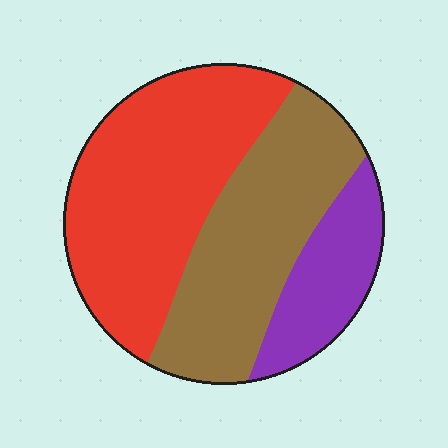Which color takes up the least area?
Purple, at roughly 15%.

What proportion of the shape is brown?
Brown covers about 35% of the shape.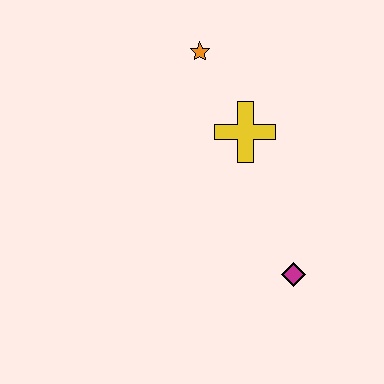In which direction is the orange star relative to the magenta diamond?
The orange star is above the magenta diamond.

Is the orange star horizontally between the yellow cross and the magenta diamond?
No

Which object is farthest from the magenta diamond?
The orange star is farthest from the magenta diamond.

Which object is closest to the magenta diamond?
The yellow cross is closest to the magenta diamond.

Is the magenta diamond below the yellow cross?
Yes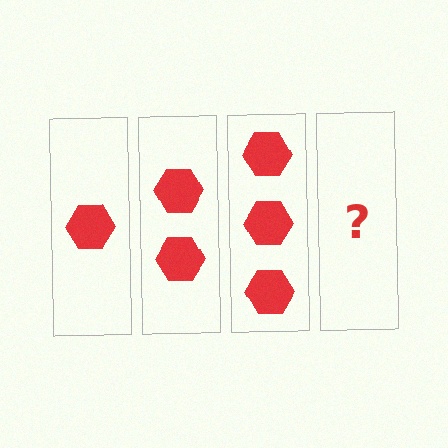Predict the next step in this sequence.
The next step is 4 hexagons.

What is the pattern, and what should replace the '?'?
The pattern is that each step adds one more hexagon. The '?' should be 4 hexagons.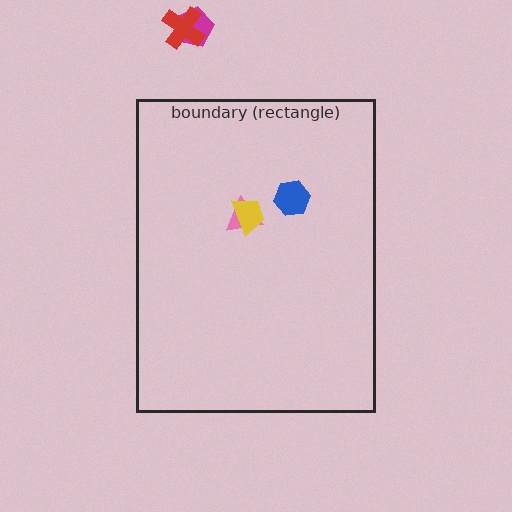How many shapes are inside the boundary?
3 inside, 2 outside.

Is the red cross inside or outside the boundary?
Outside.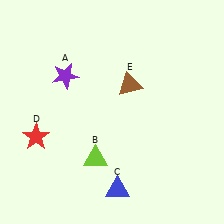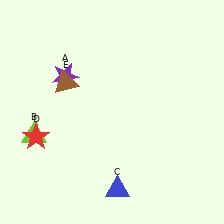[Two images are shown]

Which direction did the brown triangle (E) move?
The brown triangle (E) moved left.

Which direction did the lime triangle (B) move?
The lime triangle (B) moved left.